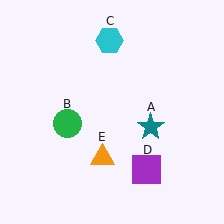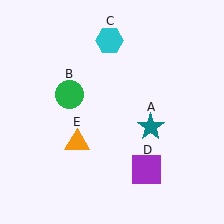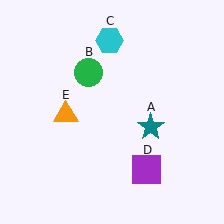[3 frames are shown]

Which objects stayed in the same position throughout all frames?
Teal star (object A) and cyan hexagon (object C) and purple square (object D) remained stationary.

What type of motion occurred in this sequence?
The green circle (object B), orange triangle (object E) rotated clockwise around the center of the scene.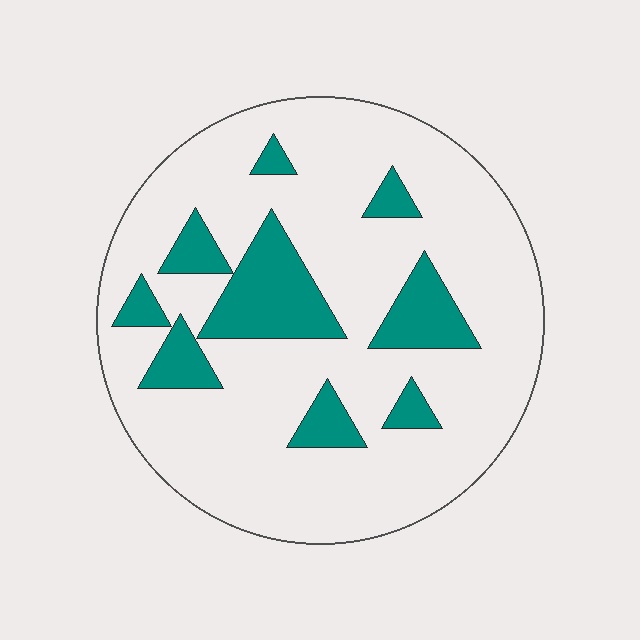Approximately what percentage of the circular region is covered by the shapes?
Approximately 20%.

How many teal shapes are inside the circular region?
9.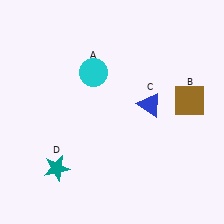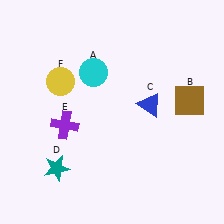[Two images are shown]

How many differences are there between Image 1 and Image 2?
There are 2 differences between the two images.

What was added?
A purple cross (E), a yellow circle (F) were added in Image 2.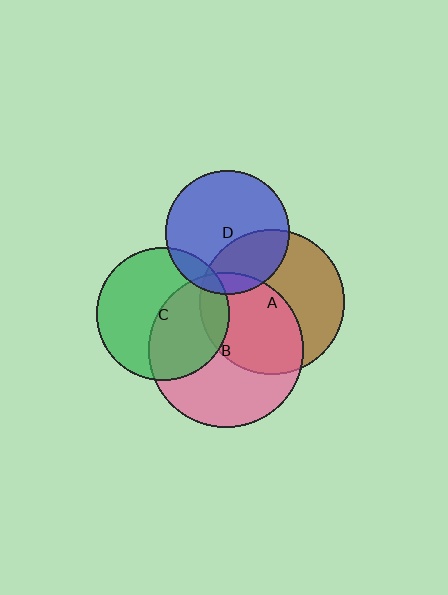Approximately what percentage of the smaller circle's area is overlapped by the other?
Approximately 10%.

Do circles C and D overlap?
Yes.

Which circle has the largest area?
Circle B (pink).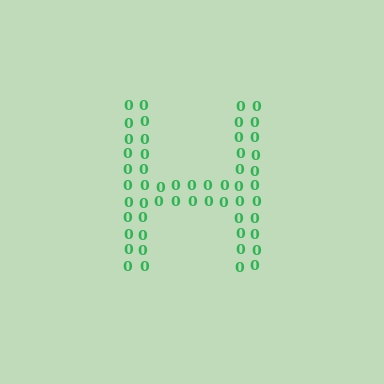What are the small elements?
The small elements are digit 0's.